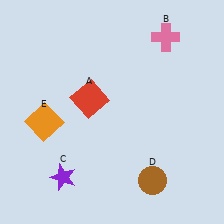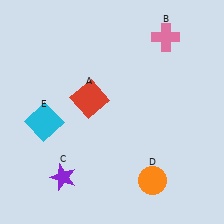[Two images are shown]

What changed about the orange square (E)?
In Image 1, E is orange. In Image 2, it changed to cyan.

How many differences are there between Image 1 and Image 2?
There are 2 differences between the two images.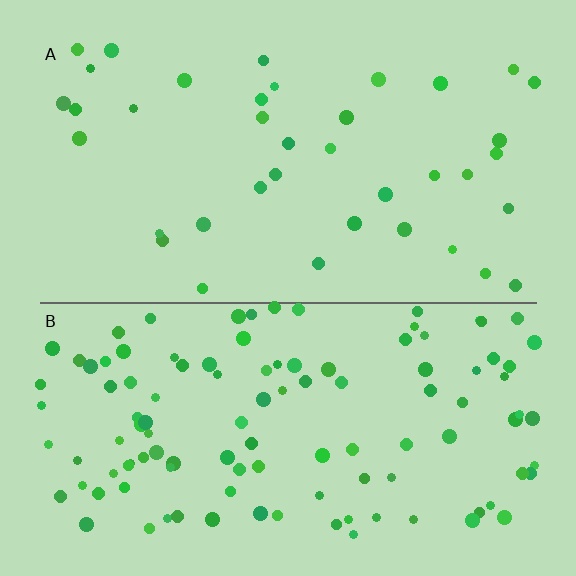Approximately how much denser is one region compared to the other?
Approximately 2.9× — region B over region A.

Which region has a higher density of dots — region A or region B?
B (the bottom).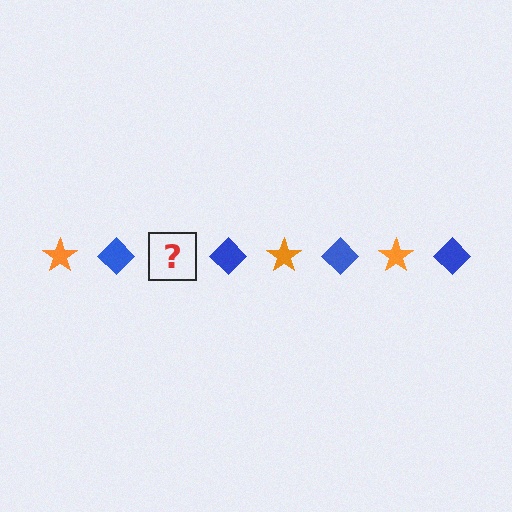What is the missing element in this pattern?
The missing element is an orange star.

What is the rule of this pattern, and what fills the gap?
The rule is that the pattern alternates between orange star and blue diamond. The gap should be filled with an orange star.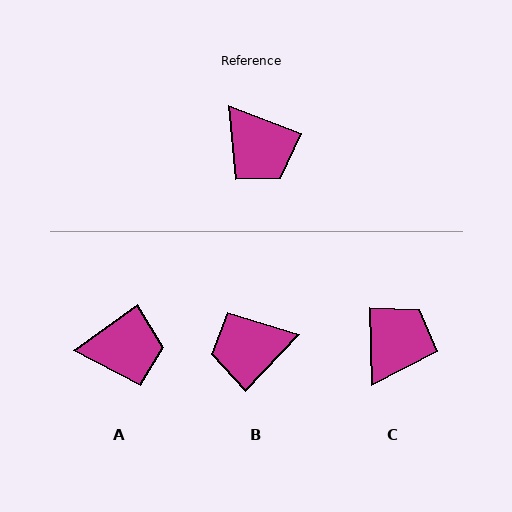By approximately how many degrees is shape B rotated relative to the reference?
Approximately 112 degrees clockwise.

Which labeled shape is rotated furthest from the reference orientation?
C, about 112 degrees away.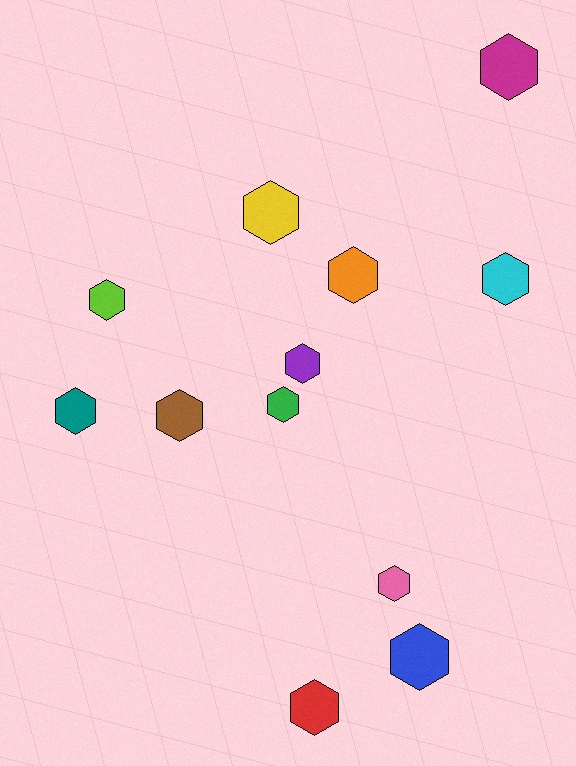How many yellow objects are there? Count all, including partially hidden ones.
There is 1 yellow object.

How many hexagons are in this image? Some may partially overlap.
There are 12 hexagons.